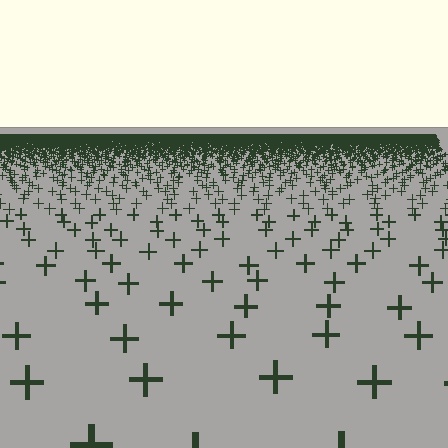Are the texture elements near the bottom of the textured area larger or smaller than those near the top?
Larger. Near the bottom, elements are closer to the viewer and appear at a bigger on-screen size.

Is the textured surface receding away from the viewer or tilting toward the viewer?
The surface is receding away from the viewer. Texture elements get smaller and denser toward the top.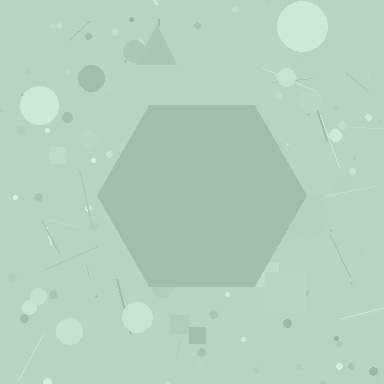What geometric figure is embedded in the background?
A hexagon is embedded in the background.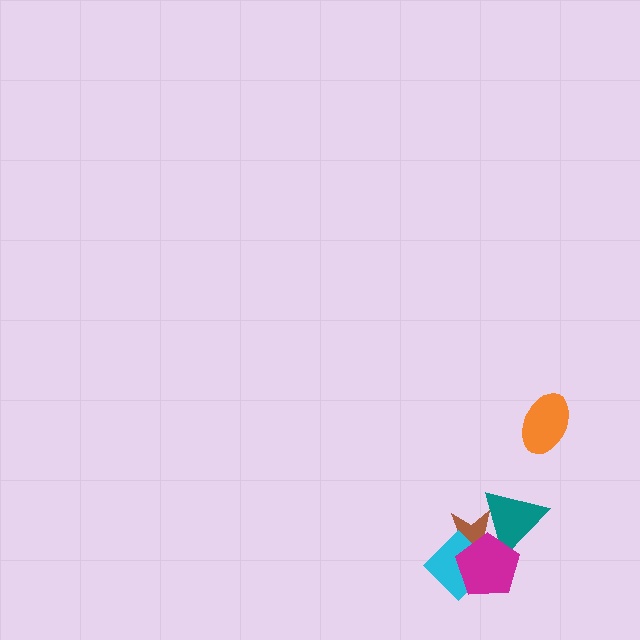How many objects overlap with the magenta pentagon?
3 objects overlap with the magenta pentagon.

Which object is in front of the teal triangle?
The magenta pentagon is in front of the teal triangle.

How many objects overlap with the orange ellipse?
0 objects overlap with the orange ellipse.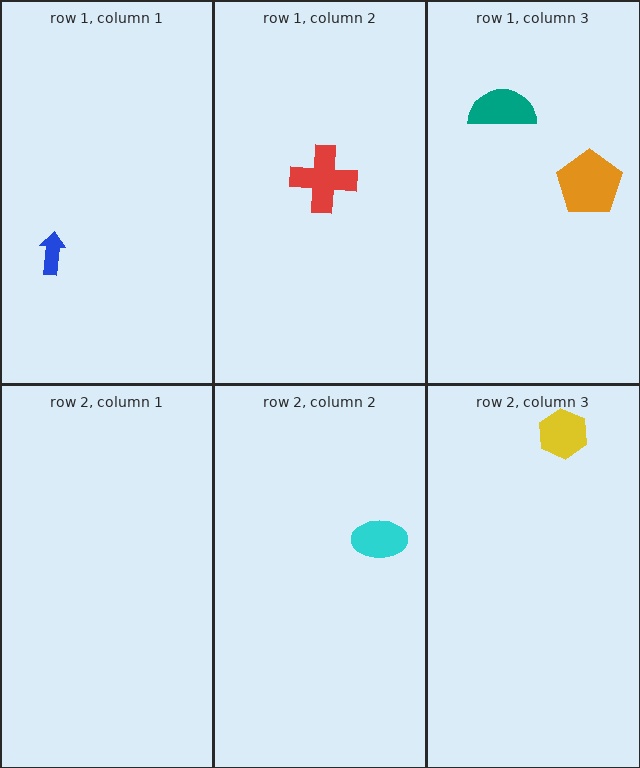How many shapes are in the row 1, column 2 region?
1.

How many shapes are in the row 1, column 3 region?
2.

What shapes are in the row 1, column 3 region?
The teal semicircle, the orange pentagon.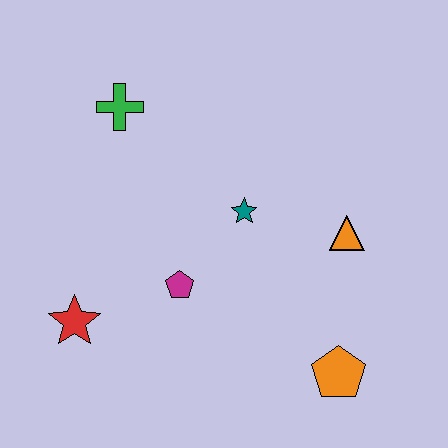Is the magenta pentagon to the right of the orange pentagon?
No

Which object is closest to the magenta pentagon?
The teal star is closest to the magenta pentagon.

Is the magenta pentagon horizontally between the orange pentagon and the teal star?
No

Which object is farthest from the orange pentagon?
The green cross is farthest from the orange pentagon.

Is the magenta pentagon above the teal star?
No